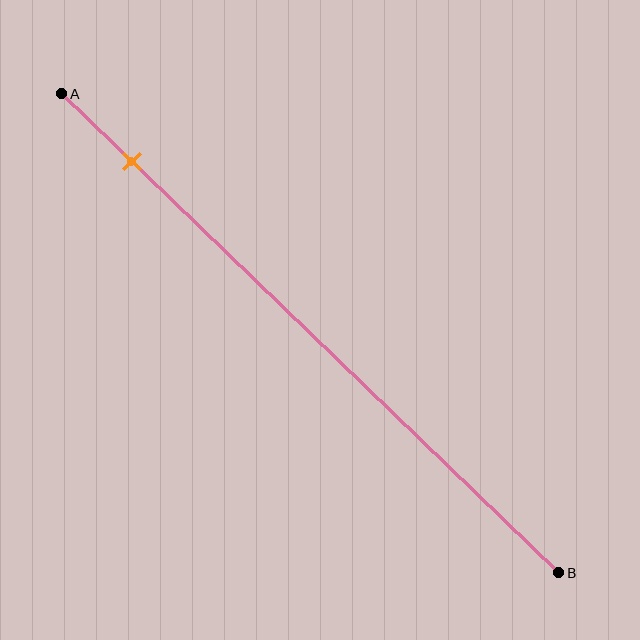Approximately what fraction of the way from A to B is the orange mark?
The orange mark is approximately 15% of the way from A to B.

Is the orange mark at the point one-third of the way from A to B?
No, the mark is at about 15% from A, not at the 33% one-third point.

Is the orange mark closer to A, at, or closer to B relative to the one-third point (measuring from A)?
The orange mark is closer to point A than the one-third point of segment AB.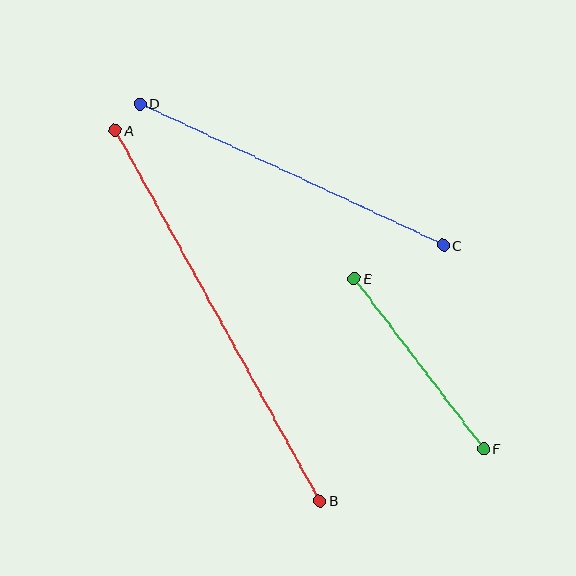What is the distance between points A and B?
The distance is approximately 423 pixels.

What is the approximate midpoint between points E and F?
The midpoint is at approximately (419, 364) pixels.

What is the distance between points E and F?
The distance is approximately 214 pixels.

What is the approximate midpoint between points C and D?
The midpoint is at approximately (292, 175) pixels.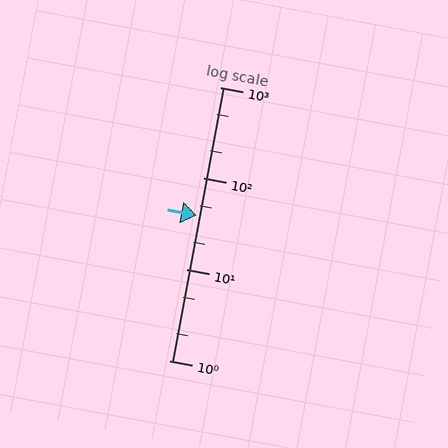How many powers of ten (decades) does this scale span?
The scale spans 3 decades, from 1 to 1000.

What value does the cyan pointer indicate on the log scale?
The pointer indicates approximately 39.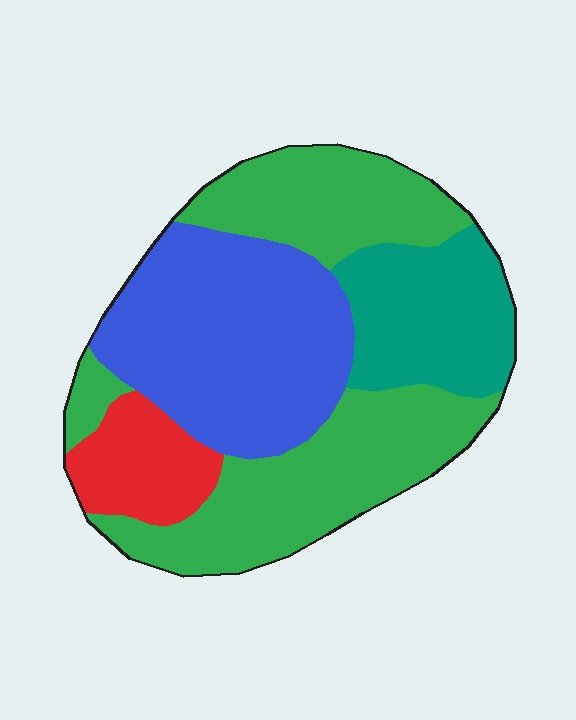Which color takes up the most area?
Green, at roughly 40%.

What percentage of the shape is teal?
Teal takes up between a sixth and a third of the shape.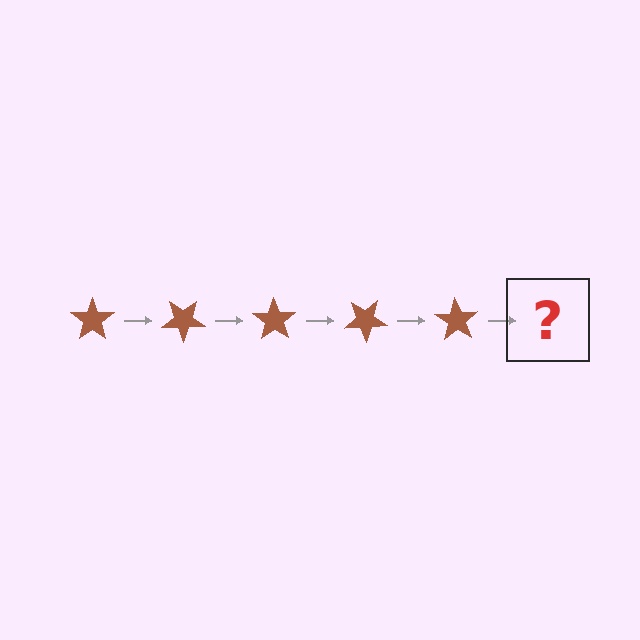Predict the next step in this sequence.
The next step is a brown star rotated 175 degrees.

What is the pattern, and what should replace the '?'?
The pattern is that the star rotates 35 degrees each step. The '?' should be a brown star rotated 175 degrees.